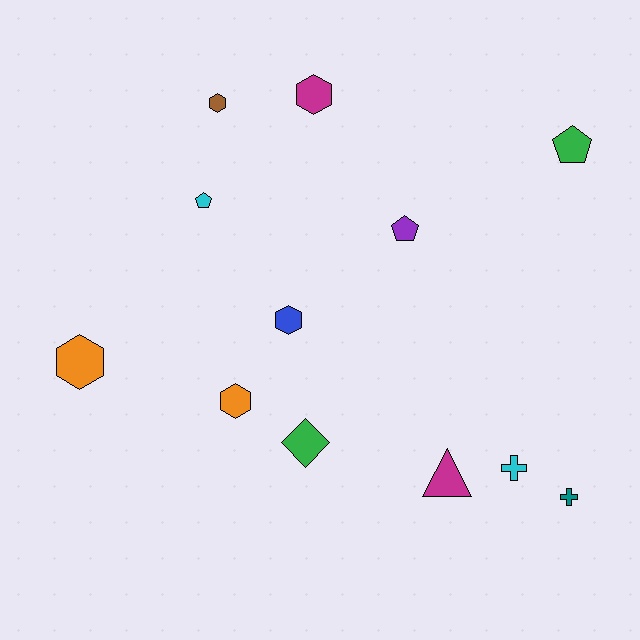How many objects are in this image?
There are 12 objects.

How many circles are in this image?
There are no circles.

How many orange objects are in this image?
There are 2 orange objects.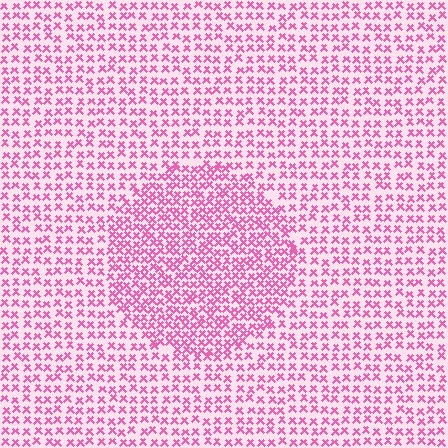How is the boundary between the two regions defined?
The boundary is defined by a change in element density (approximately 1.7x ratio). All elements are the same color, size, and shape.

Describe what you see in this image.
The image contains small pink elements arranged at two different densities. A circle-shaped region is visible where the elements are more densely packed than the surrounding area.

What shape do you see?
I see a circle.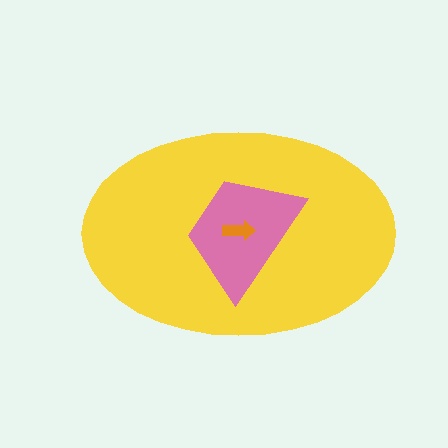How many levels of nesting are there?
3.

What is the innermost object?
The orange arrow.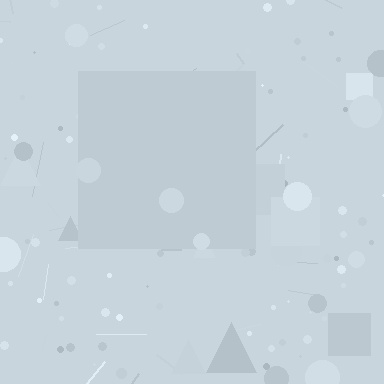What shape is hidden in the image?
A square is hidden in the image.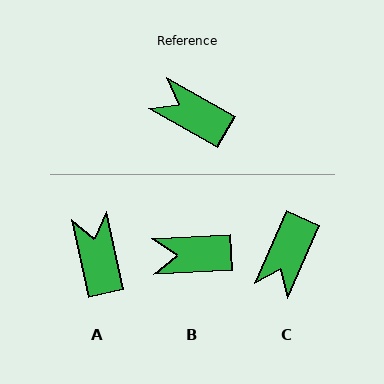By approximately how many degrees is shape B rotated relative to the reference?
Approximately 33 degrees counter-clockwise.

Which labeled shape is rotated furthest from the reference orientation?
C, about 96 degrees away.